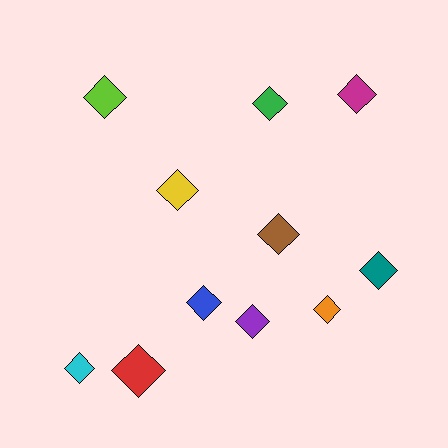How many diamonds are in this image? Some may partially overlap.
There are 11 diamonds.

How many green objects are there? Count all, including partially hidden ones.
There is 1 green object.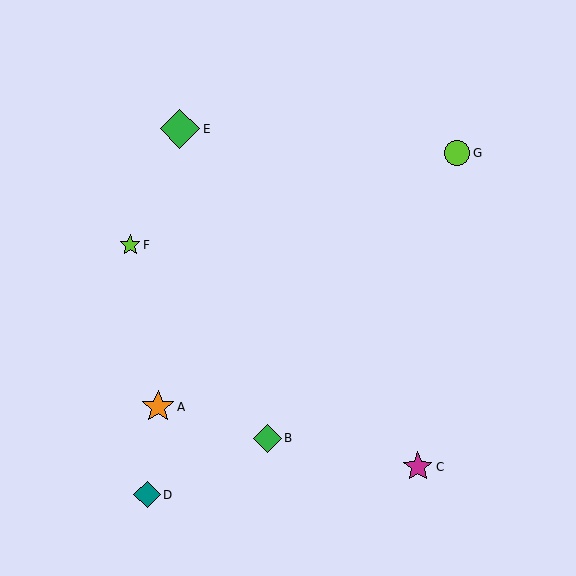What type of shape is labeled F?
Shape F is a lime star.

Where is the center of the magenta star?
The center of the magenta star is at (418, 467).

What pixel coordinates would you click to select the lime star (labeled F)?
Click at (130, 245) to select the lime star F.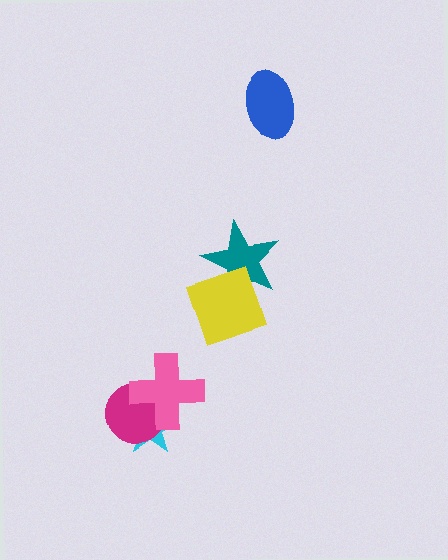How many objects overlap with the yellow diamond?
1 object overlaps with the yellow diamond.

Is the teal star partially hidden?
Yes, it is partially covered by another shape.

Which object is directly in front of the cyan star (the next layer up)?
The magenta circle is directly in front of the cyan star.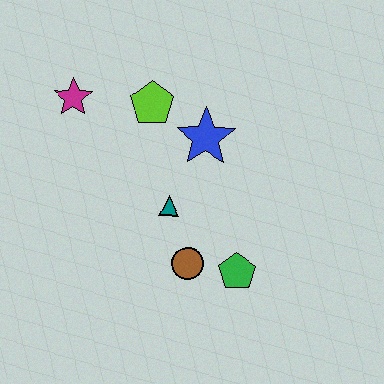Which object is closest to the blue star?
The lime pentagon is closest to the blue star.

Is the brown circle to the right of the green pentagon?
No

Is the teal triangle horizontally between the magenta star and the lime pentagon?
No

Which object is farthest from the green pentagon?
The magenta star is farthest from the green pentagon.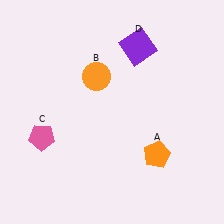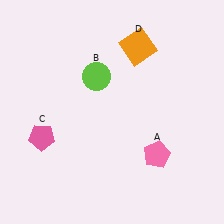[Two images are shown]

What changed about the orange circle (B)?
In Image 1, B is orange. In Image 2, it changed to lime.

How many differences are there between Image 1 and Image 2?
There are 3 differences between the two images.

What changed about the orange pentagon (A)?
In Image 1, A is orange. In Image 2, it changed to pink.